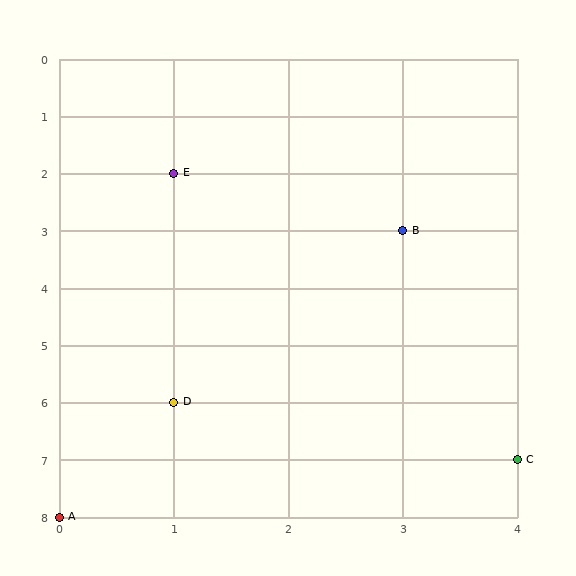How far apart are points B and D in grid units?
Points B and D are 2 columns and 3 rows apart (about 3.6 grid units diagonally).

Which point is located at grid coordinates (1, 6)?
Point D is at (1, 6).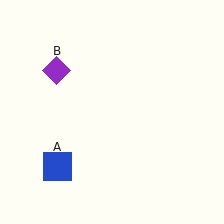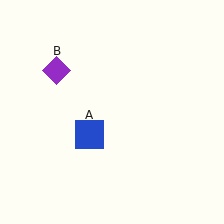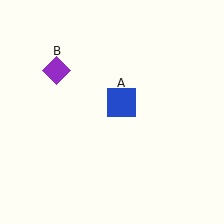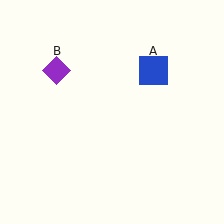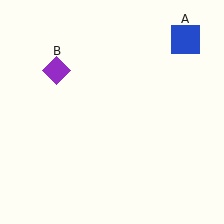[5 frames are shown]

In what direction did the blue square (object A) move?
The blue square (object A) moved up and to the right.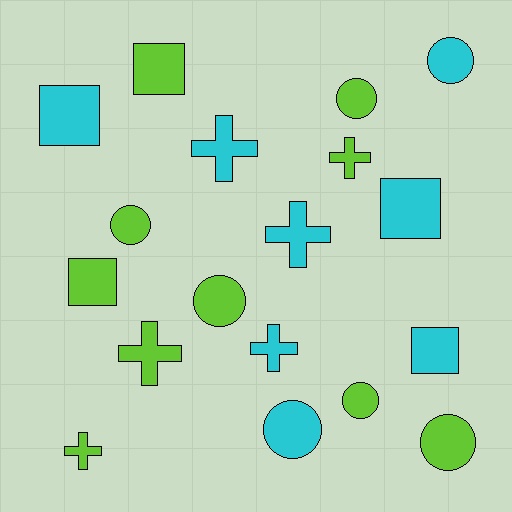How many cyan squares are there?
There are 3 cyan squares.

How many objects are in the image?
There are 18 objects.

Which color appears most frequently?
Lime, with 10 objects.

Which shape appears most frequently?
Circle, with 7 objects.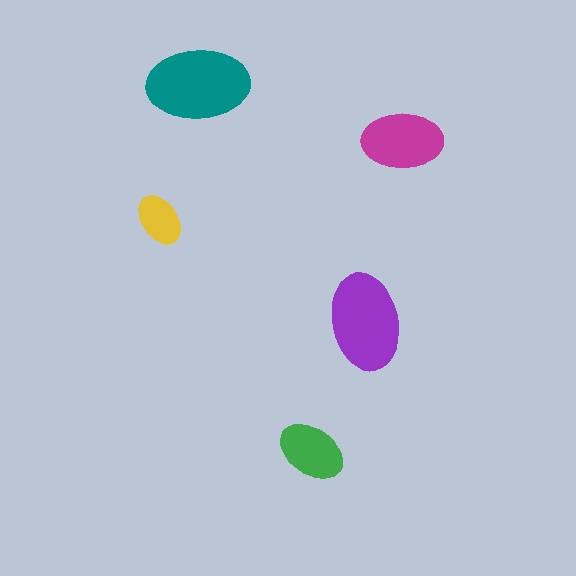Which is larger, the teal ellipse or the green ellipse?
The teal one.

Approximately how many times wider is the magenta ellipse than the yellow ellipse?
About 1.5 times wider.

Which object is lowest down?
The green ellipse is bottommost.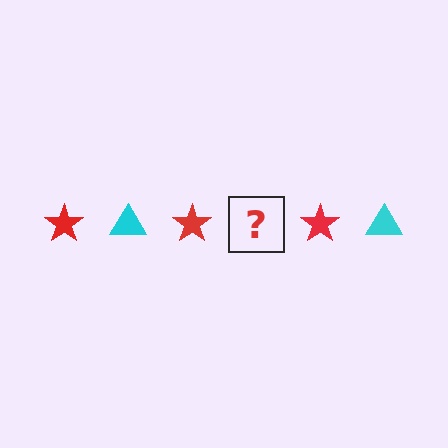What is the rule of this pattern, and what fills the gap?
The rule is that the pattern alternates between red star and cyan triangle. The gap should be filled with a cyan triangle.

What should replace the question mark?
The question mark should be replaced with a cyan triangle.